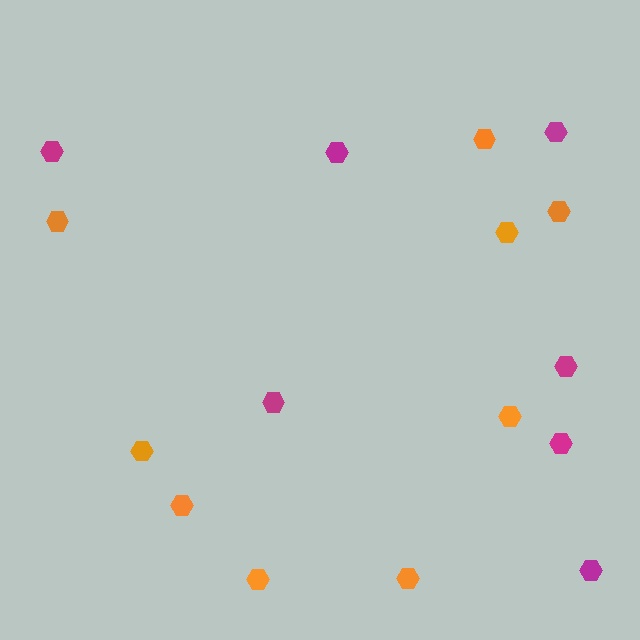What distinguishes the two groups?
There are 2 groups: one group of magenta hexagons (7) and one group of orange hexagons (9).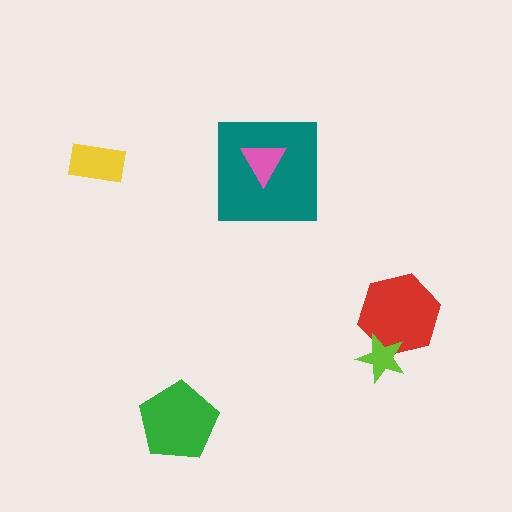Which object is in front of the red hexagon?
The lime star is in front of the red hexagon.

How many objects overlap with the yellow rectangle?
0 objects overlap with the yellow rectangle.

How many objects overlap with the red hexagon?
1 object overlaps with the red hexagon.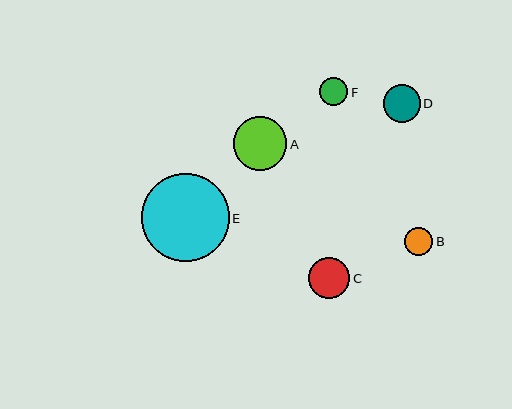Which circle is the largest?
Circle E is the largest with a size of approximately 88 pixels.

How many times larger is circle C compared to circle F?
Circle C is approximately 1.4 times the size of circle F.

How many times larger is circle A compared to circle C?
Circle A is approximately 1.3 times the size of circle C.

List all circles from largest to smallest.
From largest to smallest: E, A, C, D, F, B.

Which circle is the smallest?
Circle B is the smallest with a size of approximately 28 pixels.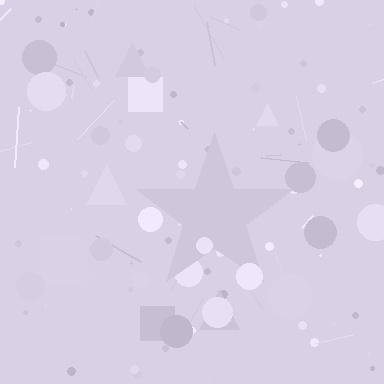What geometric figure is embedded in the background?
A star is embedded in the background.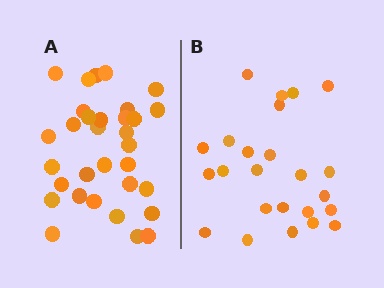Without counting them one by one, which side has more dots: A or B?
Region A (the left region) has more dots.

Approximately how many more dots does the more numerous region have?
Region A has roughly 8 or so more dots than region B.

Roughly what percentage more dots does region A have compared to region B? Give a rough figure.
About 35% more.